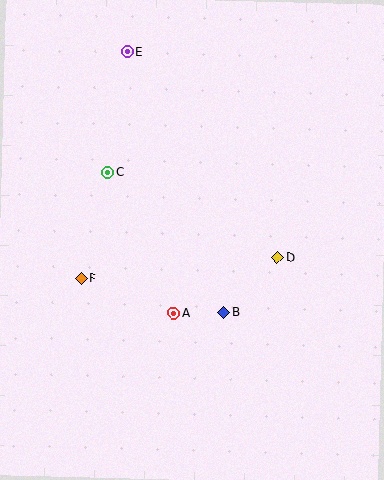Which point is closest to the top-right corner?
Point E is closest to the top-right corner.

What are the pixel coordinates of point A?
Point A is at (174, 313).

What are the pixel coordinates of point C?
Point C is at (107, 172).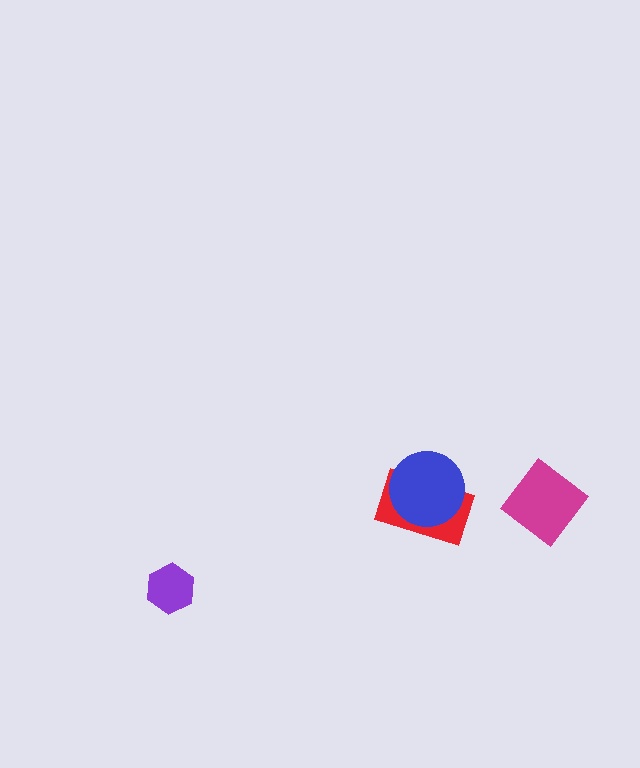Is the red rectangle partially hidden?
Yes, it is partially covered by another shape.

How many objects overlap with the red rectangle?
1 object overlaps with the red rectangle.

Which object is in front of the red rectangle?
The blue circle is in front of the red rectangle.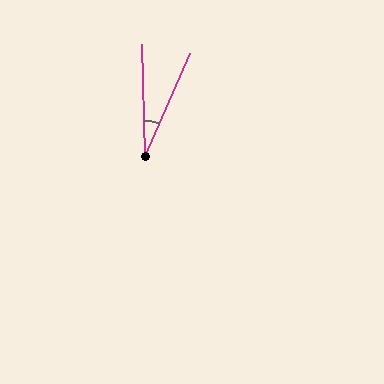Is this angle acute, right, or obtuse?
It is acute.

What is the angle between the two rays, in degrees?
Approximately 25 degrees.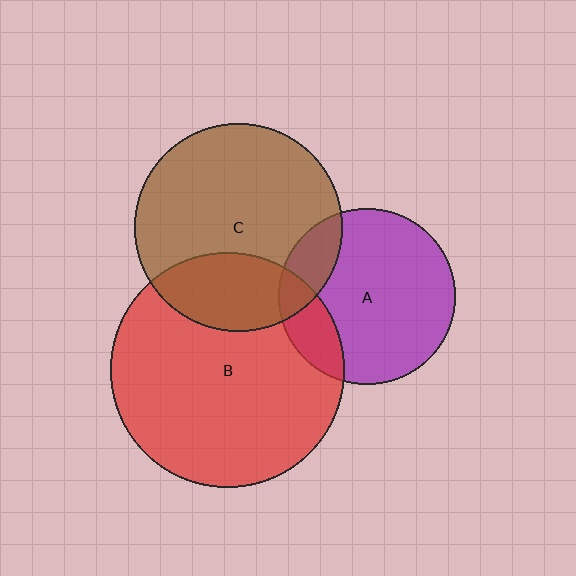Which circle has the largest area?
Circle B (red).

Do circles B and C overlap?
Yes.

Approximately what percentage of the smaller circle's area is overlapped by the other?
Approximately 25%.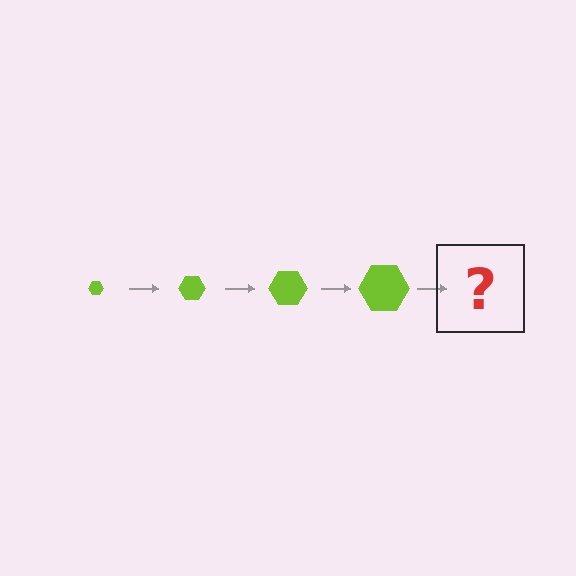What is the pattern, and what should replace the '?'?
The pattern is that the hexagon gets progressively larger each step. The '?' should be a lime hexagon, larger than the previous one.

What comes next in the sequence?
The next element should be a lime hexagon, larger than the previous one.